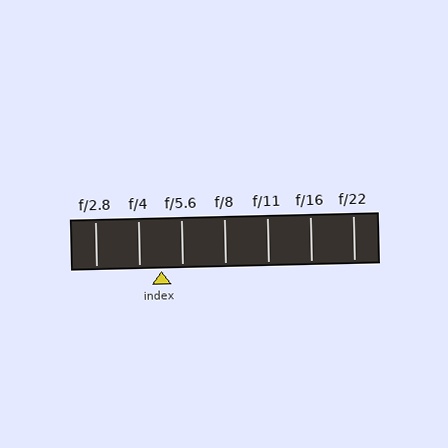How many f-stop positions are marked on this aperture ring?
There are 7 f-stop positions marked.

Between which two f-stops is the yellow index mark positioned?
The index mark is between f/4 and f/5.6.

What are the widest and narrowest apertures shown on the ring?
The widest aperture shown is f/2.8 and the narrowest is f/22.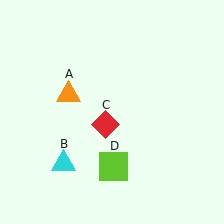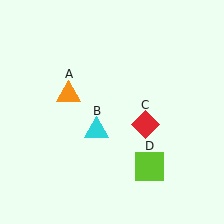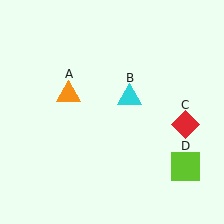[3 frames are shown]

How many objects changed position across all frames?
3 objects changed position: cyan triangle (object B), red diamond (object C), lime square (object D).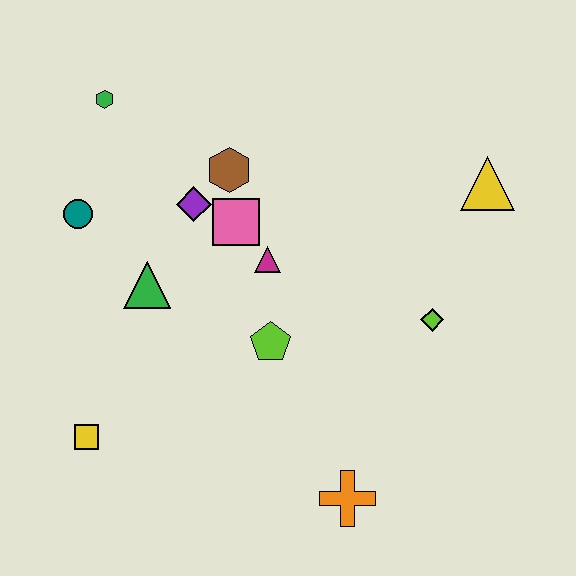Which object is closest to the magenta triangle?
The pink square is closest to the magenta triangle.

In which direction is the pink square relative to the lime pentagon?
The pink square is above the lime pentagon.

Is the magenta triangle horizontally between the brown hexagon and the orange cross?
Yes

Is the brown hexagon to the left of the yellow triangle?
Yes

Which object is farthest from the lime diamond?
The green hexagon is farthest from the lime diamond.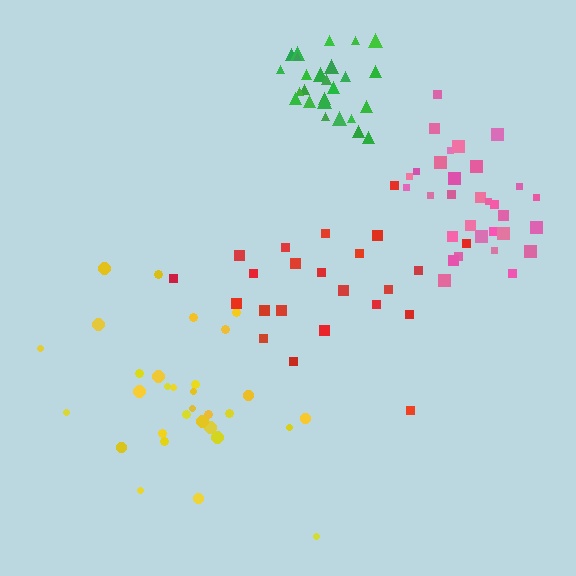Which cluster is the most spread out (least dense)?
Red.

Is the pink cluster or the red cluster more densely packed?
Pink.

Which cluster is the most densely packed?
Green.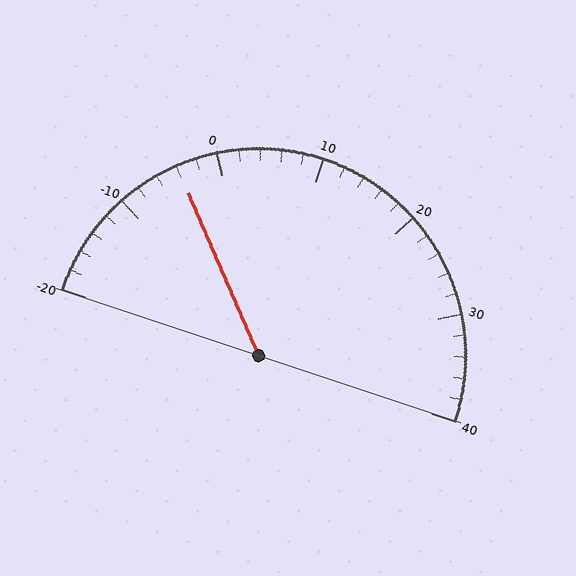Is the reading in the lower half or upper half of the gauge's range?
The reading is in the lower half of the range (-20 to 40).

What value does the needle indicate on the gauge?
The needle indicates approximately -4.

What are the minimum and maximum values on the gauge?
The gauge ranges from -20 to 40.